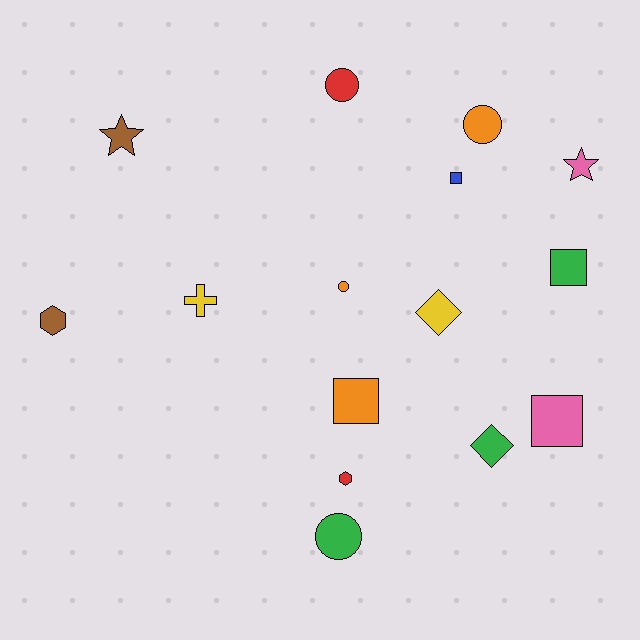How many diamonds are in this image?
There are 2 diamonds.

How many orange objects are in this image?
There are 3 orange objects.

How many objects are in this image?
There are 15 objects.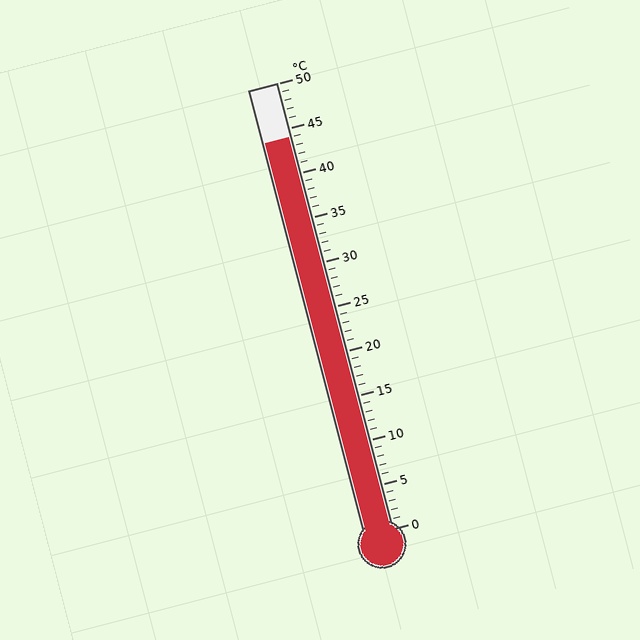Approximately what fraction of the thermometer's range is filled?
The thermometer is filled to approximately 90% of its range.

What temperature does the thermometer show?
The thermometer shows approximately 44°C.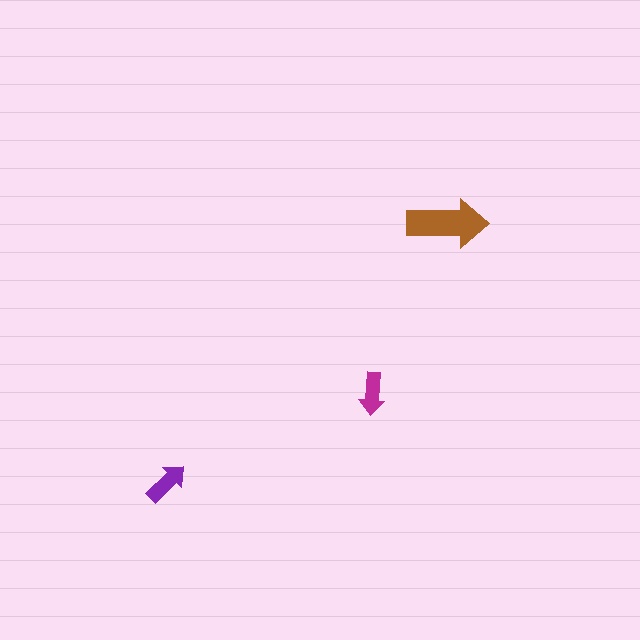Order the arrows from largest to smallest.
the brown one, the purple one, the magenta one.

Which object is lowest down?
The purple arrow is bottommost.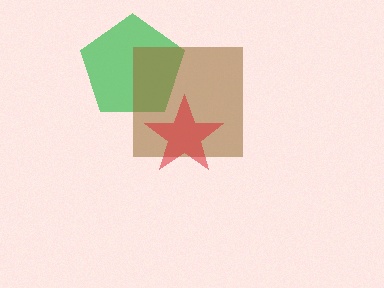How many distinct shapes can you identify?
There are 3 distinct shapes: a green pentagon, a brown square, a red star.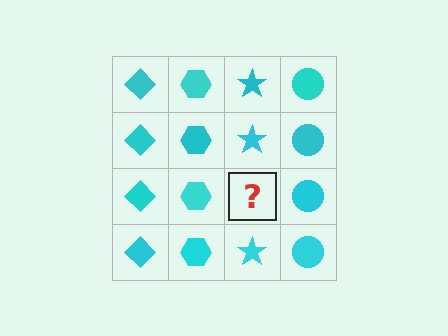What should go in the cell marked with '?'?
The missing cell should contain a cyan star.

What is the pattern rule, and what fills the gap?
The rule is that each column has a consistent shape. The gap should be filled with a cyan star.